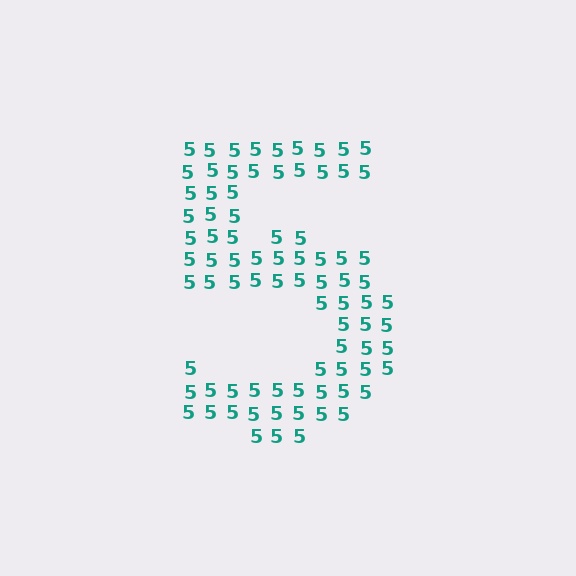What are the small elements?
The small elements are digit 5's.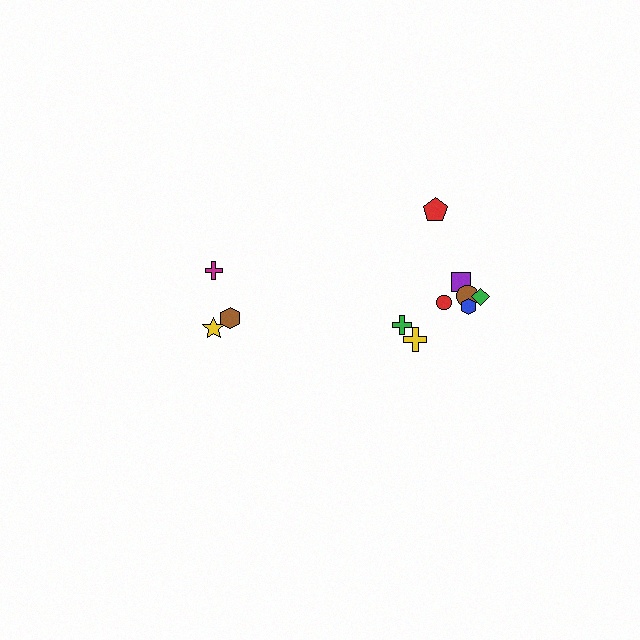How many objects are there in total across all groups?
There are 11 objects.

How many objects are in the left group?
There are 3 objects.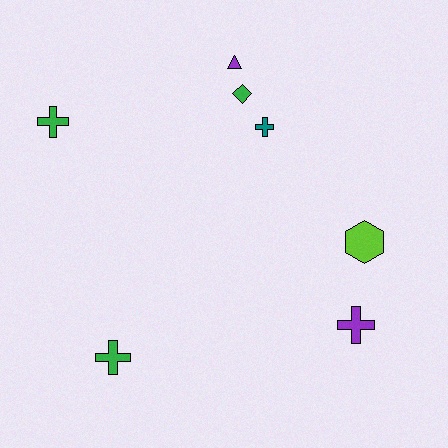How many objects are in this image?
There are 7 objects.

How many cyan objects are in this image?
There are no cyan objects.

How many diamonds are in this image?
There is 1 diamond.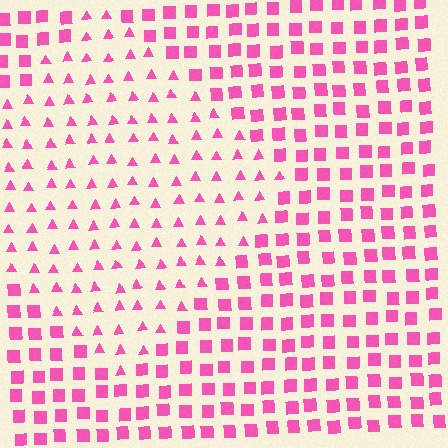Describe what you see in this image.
The image is filled with small pink elements arranged in a uniform grid. A diamond-shaped region contains triangles, while the surrounding area contains squares. The boundary is defined purely by the change in element shape.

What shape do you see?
I see a diamond.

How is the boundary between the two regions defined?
The boundary is defined by a change in element shape: triangles inside vs. squares outside. All elements share the same color and spacing.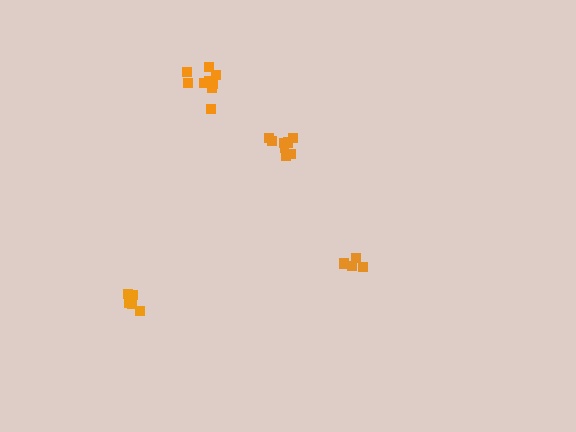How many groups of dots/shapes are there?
There are 4 groups.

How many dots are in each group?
Group 1: 9 dots, Group 2: 5 dots, Group 3: 9 dots, Group 4: 6 dots (29 total).